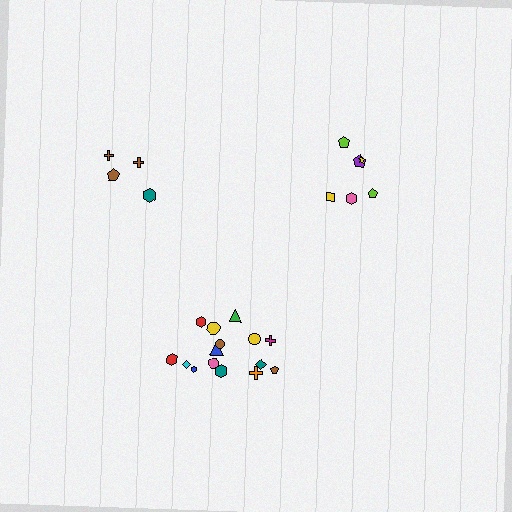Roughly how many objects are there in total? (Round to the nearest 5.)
Roughly 25 objects in total.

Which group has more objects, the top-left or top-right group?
The top-right group.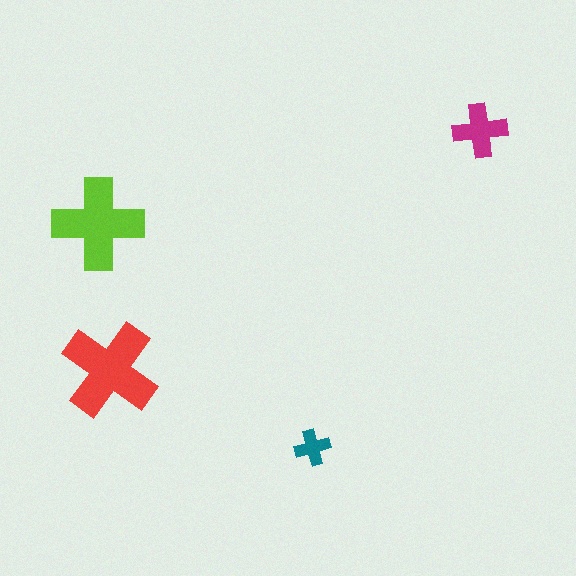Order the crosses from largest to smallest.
the red one, the lime one, the magenta one, the teal one.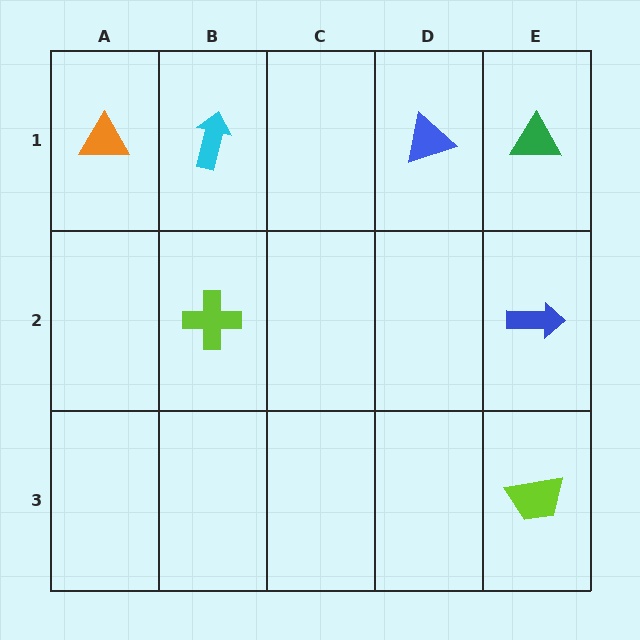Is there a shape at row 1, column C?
No, that cell is empty.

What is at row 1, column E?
A green triangle.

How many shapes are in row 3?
1 shape.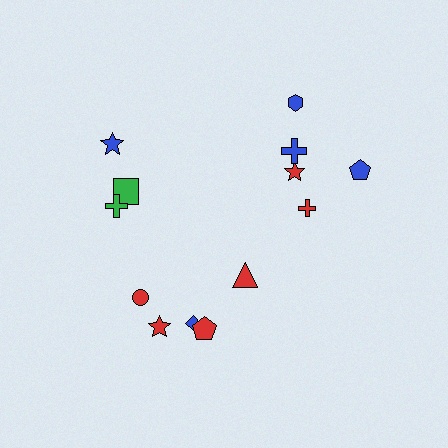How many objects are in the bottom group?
There are 5 objects.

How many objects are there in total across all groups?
There are 13 objects.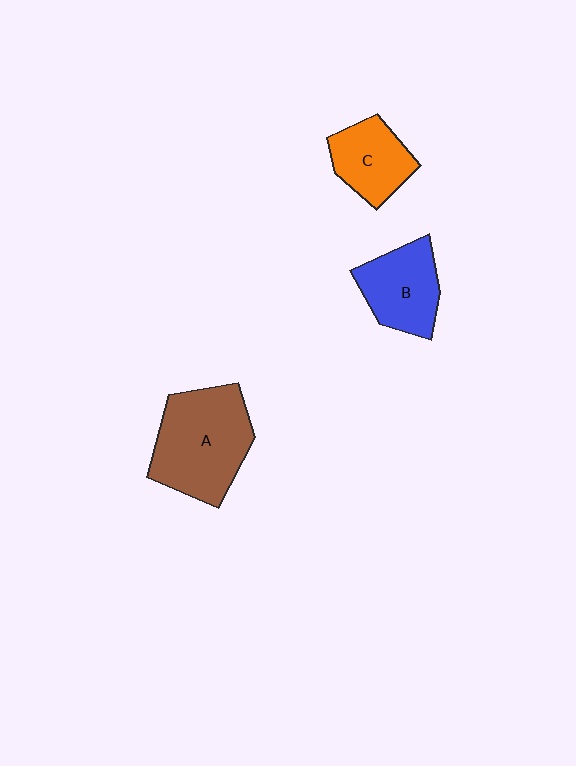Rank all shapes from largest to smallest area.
From largest to smallest: A (brown), B (blue), C (orange).